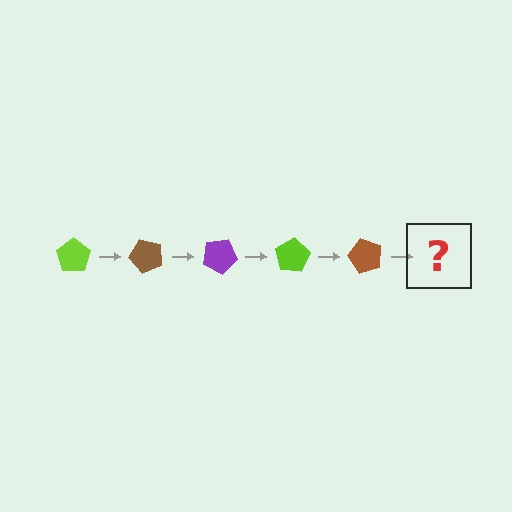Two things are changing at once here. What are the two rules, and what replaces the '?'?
The two rules are that it rotates 50 degrees each step and the color cycles through lime, brown, and purple. The '?' should be a purple pentagon, rotated 250 degrees from the start.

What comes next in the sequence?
The next element should be a purple pentagon, rotated 250 degrees from the start.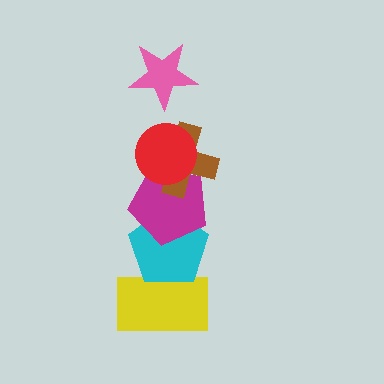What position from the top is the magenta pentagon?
The magenta pentagon is 4th from the top.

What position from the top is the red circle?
The red circle is 2nd from the top.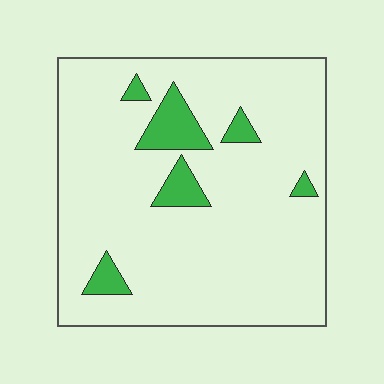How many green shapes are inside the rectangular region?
6.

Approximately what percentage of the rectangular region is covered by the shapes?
Approximately 10%.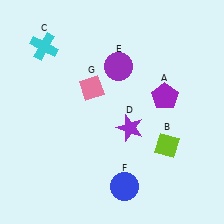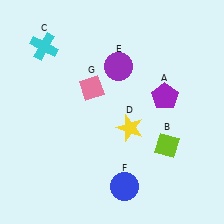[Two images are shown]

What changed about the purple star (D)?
In Image 1, D is purple. In Image 2, it changed to yellow.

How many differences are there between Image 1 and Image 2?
There is 1 difference between the two images.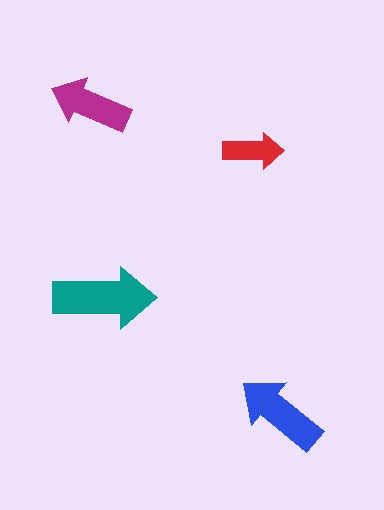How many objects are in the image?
There are 4 objects in the image.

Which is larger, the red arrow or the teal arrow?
The teal one.